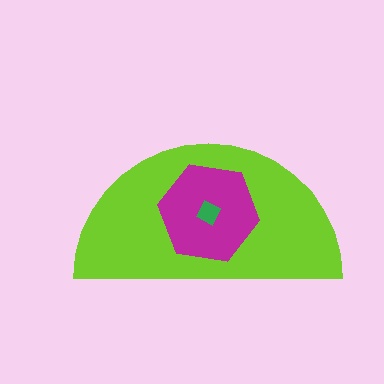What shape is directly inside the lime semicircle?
The magenta hexagon.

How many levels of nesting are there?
3.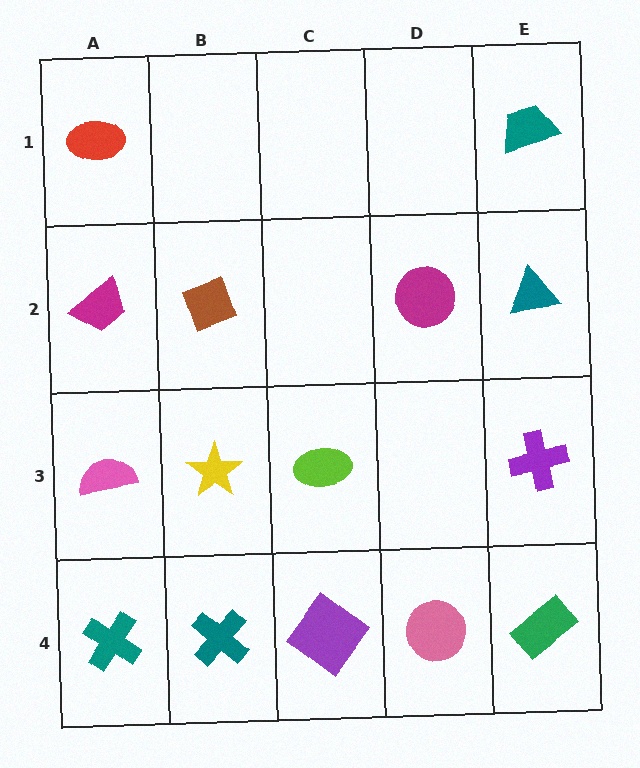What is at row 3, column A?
A pink semicircle.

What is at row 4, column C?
A purple diamond.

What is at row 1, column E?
A teal trapezoid.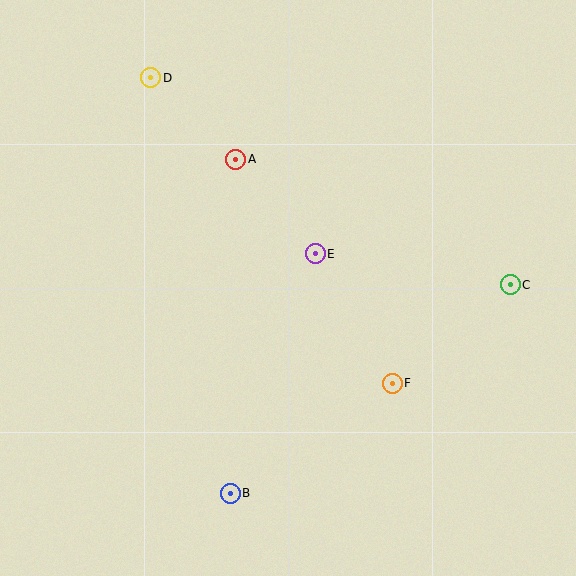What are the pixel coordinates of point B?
Point B is at (230, 493).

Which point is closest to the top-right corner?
Point C is closest to the top-right corner.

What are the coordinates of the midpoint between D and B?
The midpoint between D and B is at (190, 286).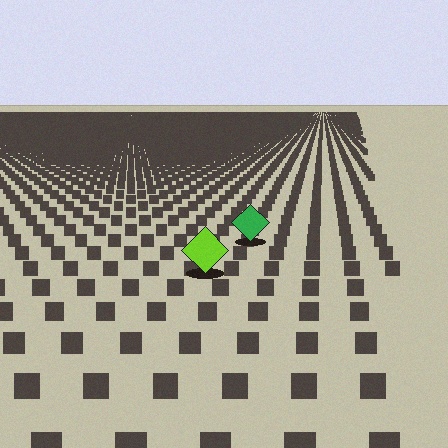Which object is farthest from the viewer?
The green diamond is farthest from the viewer. It appears smaller and the ground texture around it is denser.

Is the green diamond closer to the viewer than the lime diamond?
No. The lime diamond is closer — you can tell from the texture gradient: the ground texture is coarser near it.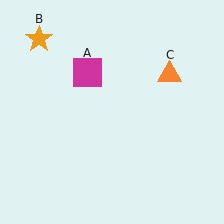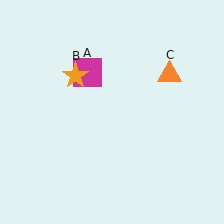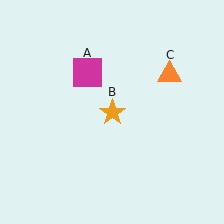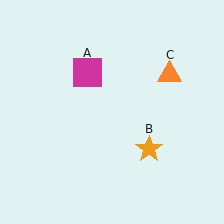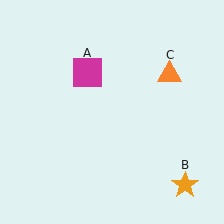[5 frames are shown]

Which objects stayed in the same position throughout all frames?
Magenta square (object A) and orange triangle (object C) remained stationary.